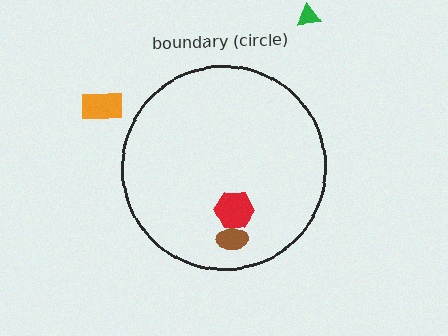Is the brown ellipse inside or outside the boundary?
Inside.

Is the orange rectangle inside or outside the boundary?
Outside.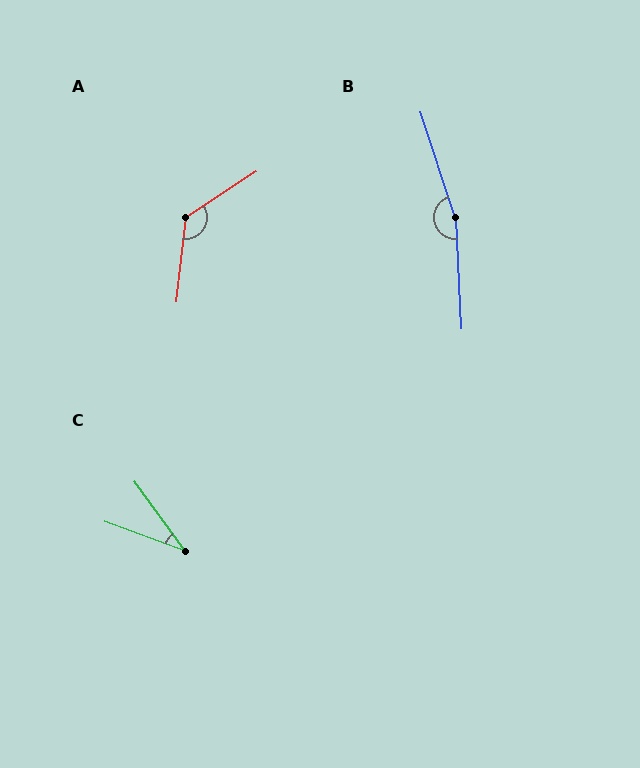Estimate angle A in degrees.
Approximately 130 degrees.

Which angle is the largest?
B, at approximately 164 degrees.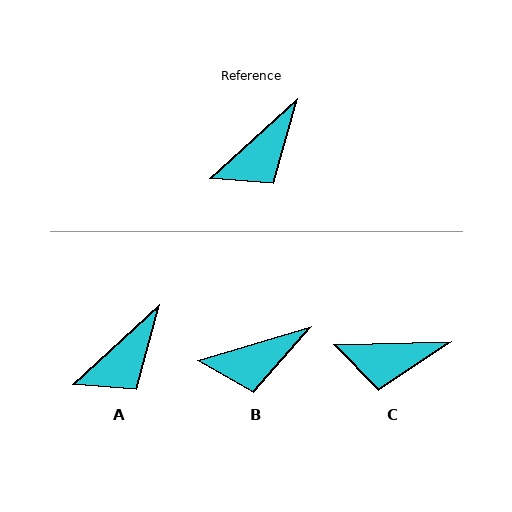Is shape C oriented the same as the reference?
No, it is off by about 41 degrees.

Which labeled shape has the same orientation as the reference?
A.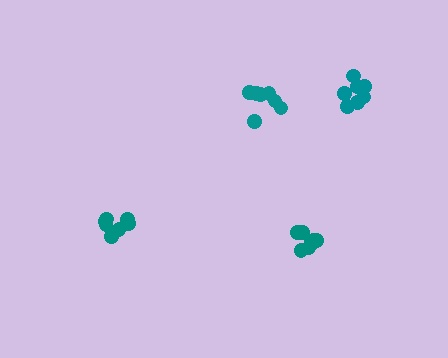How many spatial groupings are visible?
There are 4 spatial groupings.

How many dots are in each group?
Group 1: 8 dots, Group 2: 7 dots, Group 3: 7 dots, Group 4: 7 dots (29 total).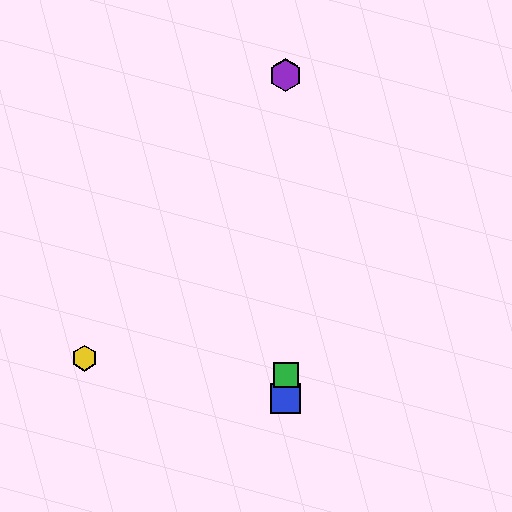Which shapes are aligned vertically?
The red hexagon, the blue square, the green square, the purple hexagon are aligned vertically.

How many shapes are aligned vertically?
4 shapes (the red hexagon, the blue square, the green square, the purple hexagon) are aligned vertically.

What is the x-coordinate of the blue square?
The blue square is at x≈286.